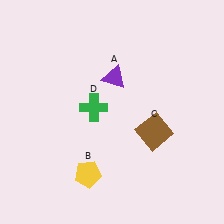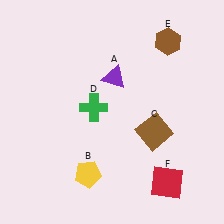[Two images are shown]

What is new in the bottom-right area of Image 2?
A red square (F) was added in the bottom-right area of Image 2.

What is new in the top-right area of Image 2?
A brown hexagon (E) was added in the top-right area of Image 2.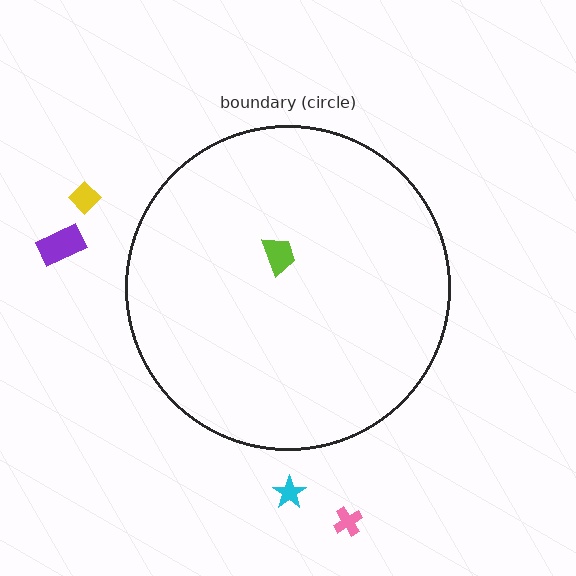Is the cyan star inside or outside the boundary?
Outside.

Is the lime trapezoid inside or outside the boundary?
Inside.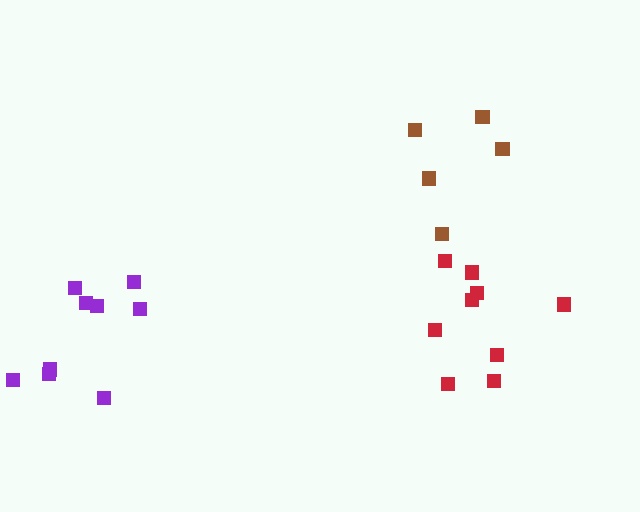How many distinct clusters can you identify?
There are 3 distinct clusters.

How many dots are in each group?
Group 1: 5 dots, Group 2: 9 dots, Group 3: 9 dots (23 total).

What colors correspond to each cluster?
The clusters are colored: brown, purple, red.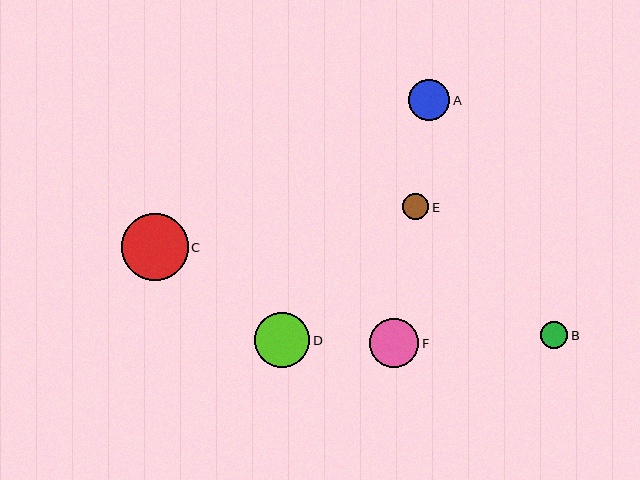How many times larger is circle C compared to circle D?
Circle C is approximately 1.2 times the size of circle D.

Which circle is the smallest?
Circle E is the smallest with a size of approximately 26 pixels.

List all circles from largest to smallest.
From largest to smallest: C, D, F, A, B, E.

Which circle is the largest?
Circle C is the largest with a size of approximately 67 pixels.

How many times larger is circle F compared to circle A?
Circle F is approximately 1.2 times the size of circle A.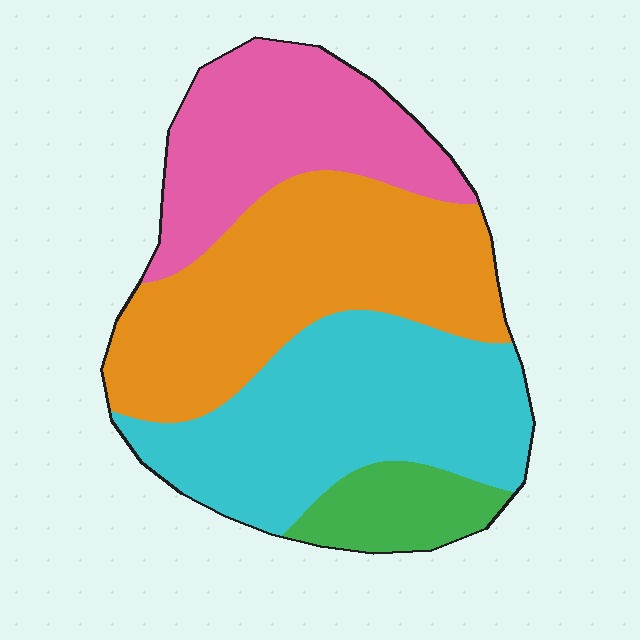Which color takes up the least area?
Green, at roughly 10%.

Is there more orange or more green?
Orange.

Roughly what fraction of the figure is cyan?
Cyan covers roughly 35% of the figure.